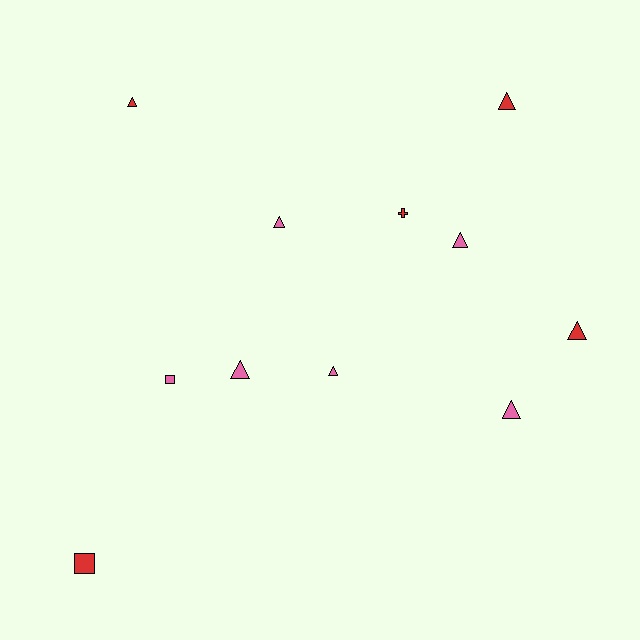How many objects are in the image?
There are 11 objects.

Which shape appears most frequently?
Triangle, with 8 objects.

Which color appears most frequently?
Pink, with 6 objects.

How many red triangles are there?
There are 3 red triangles.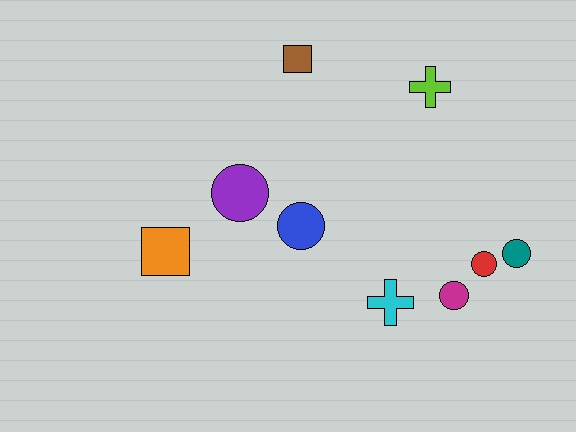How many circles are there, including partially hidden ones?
There are 5 circles.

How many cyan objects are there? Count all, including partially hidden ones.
There is 1 cyan object.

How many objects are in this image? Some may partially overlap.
There are 9 objects.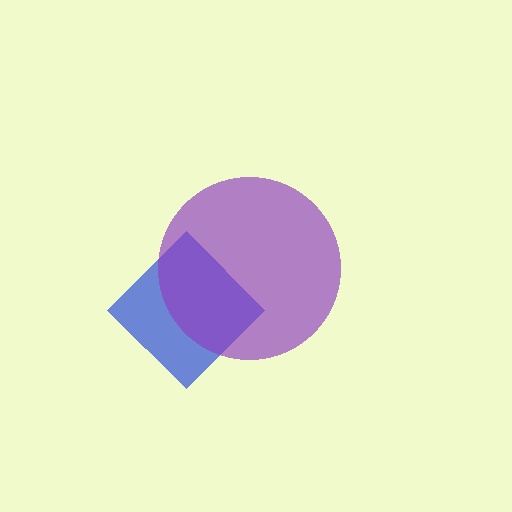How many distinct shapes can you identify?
There are 2 distinct shapes: a blue diamond, a purple circle.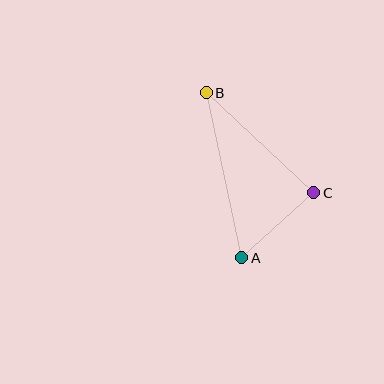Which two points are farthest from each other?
Points A and B are farthest from each other.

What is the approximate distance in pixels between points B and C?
The distance between B and C is approximately 147 pixels.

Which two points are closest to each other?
Points A and C are closest to each other.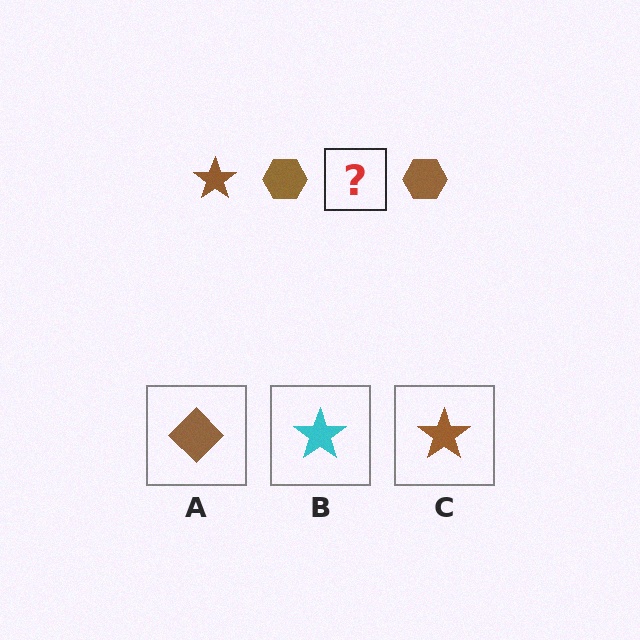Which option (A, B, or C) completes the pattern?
C.